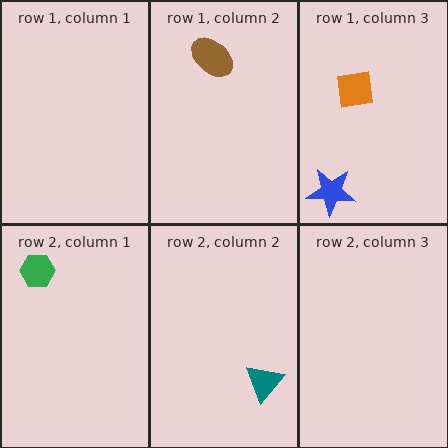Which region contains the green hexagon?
The row 2, column 1 region.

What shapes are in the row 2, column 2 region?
The teal triangle.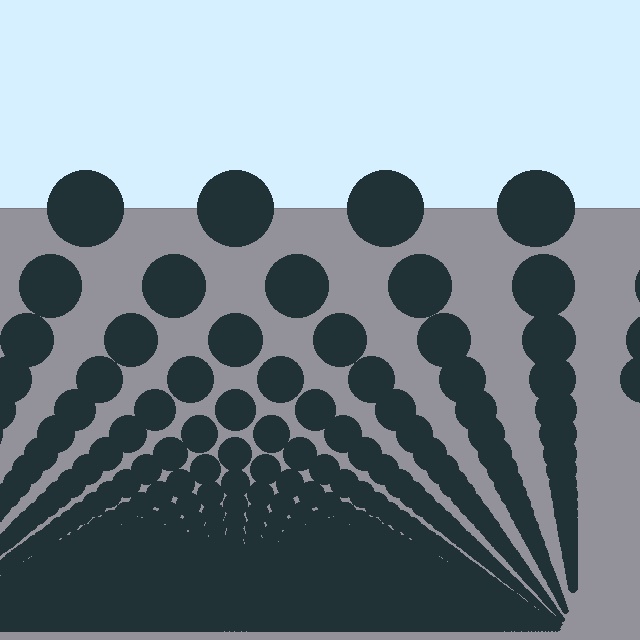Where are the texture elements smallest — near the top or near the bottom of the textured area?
Near the bottom.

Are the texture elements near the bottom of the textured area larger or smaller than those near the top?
Smaller. The gradient is inverted — elements near the bottom are smaller and denser.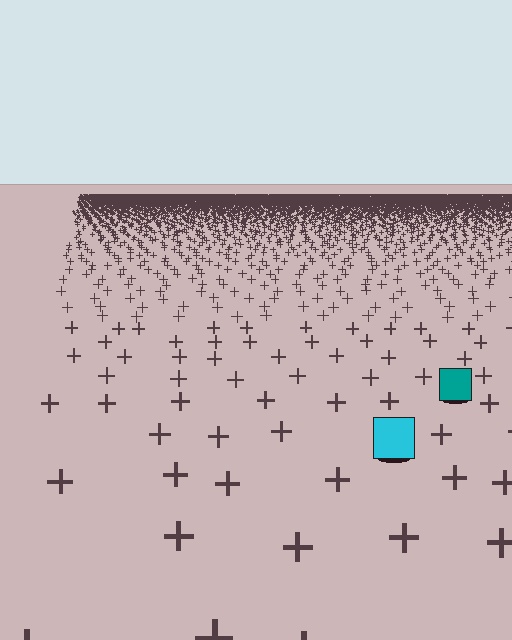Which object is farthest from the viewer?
The teal square is farthest from the viewer. It appears smaller and the ground texture around it is denser.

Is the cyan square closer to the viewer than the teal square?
Yes. The cyan square is closer — you can tell from the texture gradient: the ground texture is coarser near it.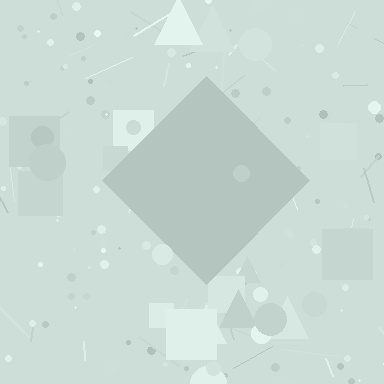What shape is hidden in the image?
A diamond is hidden in the image.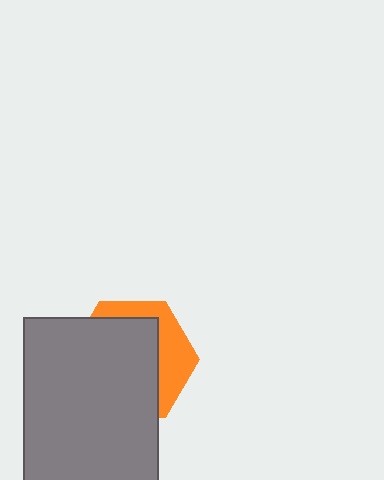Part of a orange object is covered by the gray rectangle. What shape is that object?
It is a hexagon.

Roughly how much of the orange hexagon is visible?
A small part of it is visible (roughly 32%).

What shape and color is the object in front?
The object in front is a gray rectangle.